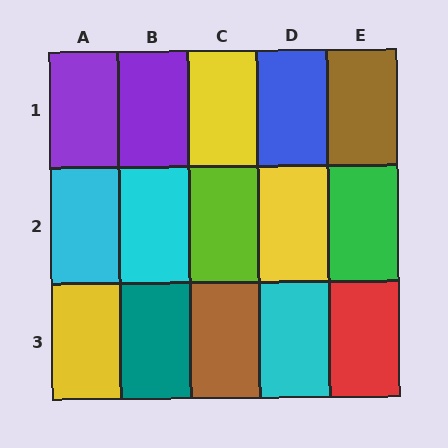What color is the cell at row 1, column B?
Purple.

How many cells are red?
1 cell is red.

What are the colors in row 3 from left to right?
Yellow, teal, brown, cyan, red.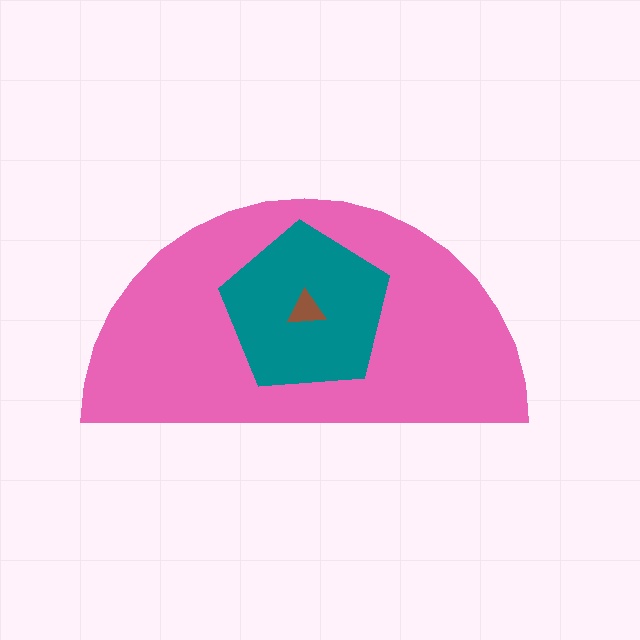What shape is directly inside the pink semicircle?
The teal pentagon.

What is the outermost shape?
The pink semicircle.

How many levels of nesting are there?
3.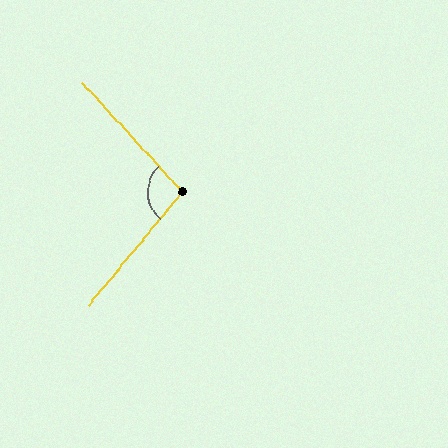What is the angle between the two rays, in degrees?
Approximately 98 degrees.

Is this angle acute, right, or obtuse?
It is obtuse.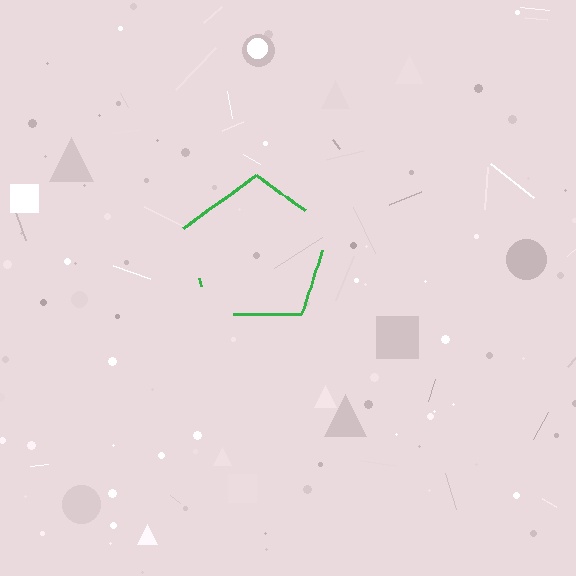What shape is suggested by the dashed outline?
The dashed outline suggests a pentagon.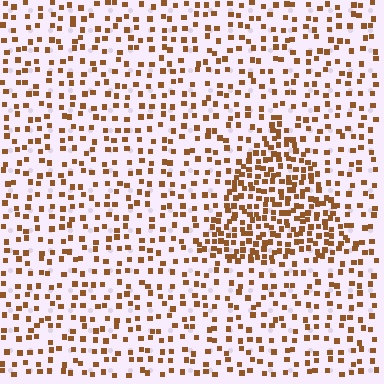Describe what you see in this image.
The image contains small brown elements arranged at two different densities. A triangle-shaped region is visible where the elements are more densely packed than the surrounding area.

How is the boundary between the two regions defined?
The boundary is defined by a change in element density (approximately 2.2x ratio). All elements are the same color, size, and shape.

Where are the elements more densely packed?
The elements are more densely packed inside the triangle boundary.